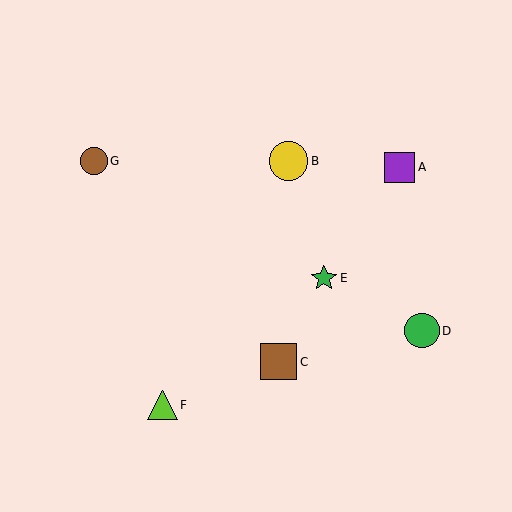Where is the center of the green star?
The center of the green star is at (324, 278).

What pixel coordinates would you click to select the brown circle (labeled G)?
Click at (94, 161) to select the brown circle G.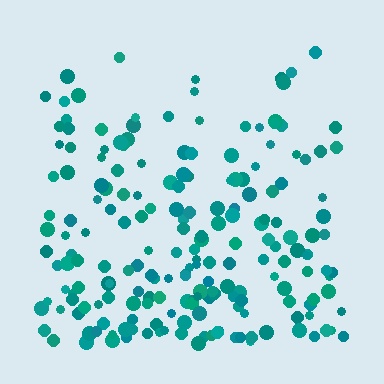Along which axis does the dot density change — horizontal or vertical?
Vertical.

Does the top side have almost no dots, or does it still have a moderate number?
Still a moderate number, just noticeably fewer than the bottom.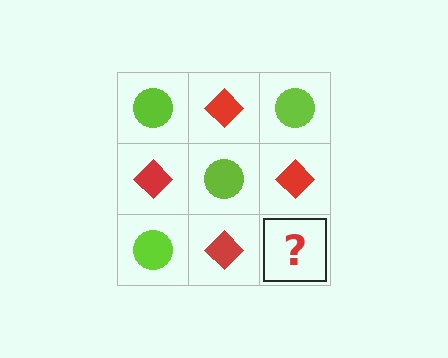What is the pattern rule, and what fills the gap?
The rule is that it alternates lime circle and red diamond in a checkerboard pattern. The gap should be filled with a lime circle.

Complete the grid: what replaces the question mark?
The question mark should be replaced with a lime circle.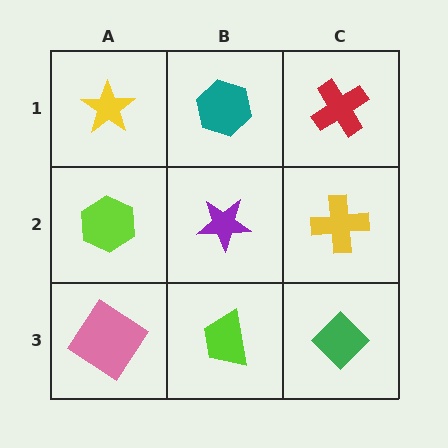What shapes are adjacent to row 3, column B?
A purple star (row 2, column B), a pink diamond (row 3, column A), a green diamond (row 3, column C).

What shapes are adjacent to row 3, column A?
A lime hexagon (row 2, column A), a lime trapezoid (row 3, column B).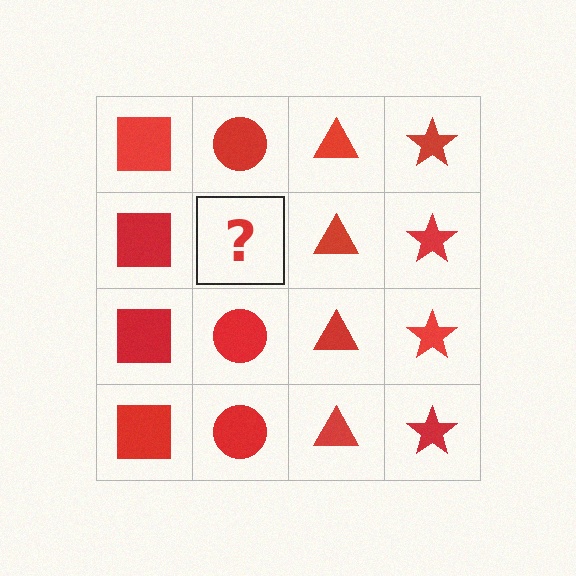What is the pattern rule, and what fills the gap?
The rule is that each column has a consistent shape. The gap should be filled with a red circle.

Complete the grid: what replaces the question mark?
The question mark should be replaced with a red circle.